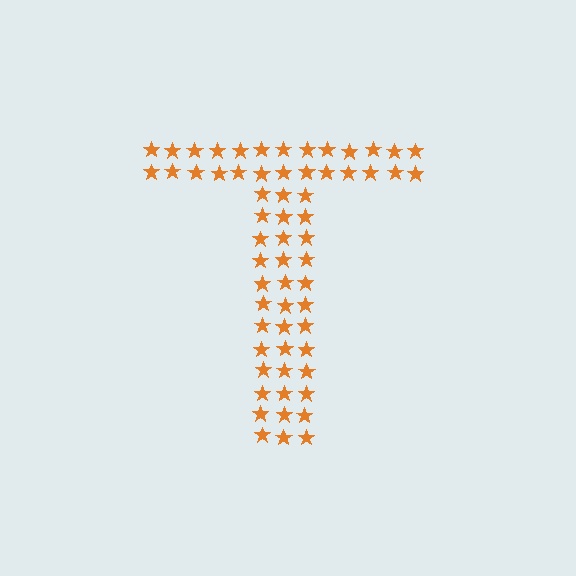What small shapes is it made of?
It is made of small stars.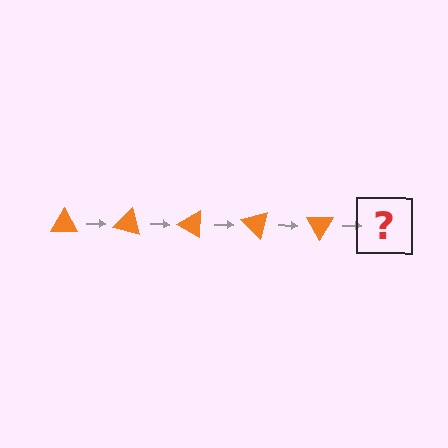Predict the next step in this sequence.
The next step is an orange triangle rotated 75 degrees.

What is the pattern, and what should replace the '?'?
The pattern is that the triangle rotates 15 degrees each step. The '?' should be an orange triangle rotated 75 degrees.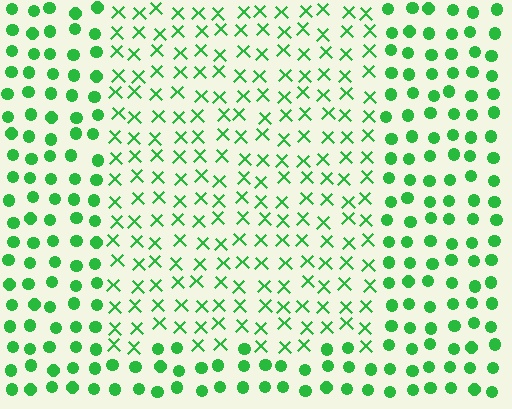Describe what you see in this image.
The image is filled with small green elements arranged in a uniform grid. A rectangle-shaped region contains X marks, while the surrounding area contains circles. The boundary is defined purely by the change in element shape.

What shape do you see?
I see a rectangle.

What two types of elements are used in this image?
The image uses X marks inside the rectangle region and circles outside it.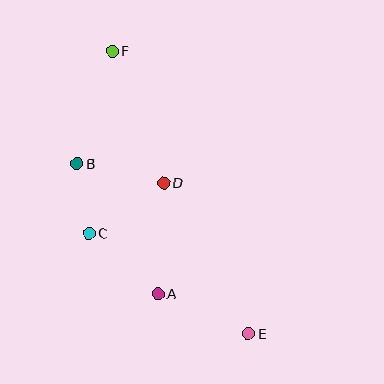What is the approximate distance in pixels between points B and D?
The distance between B and D is approximately 89 pixels.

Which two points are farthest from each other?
Points E and F are farthest from each other.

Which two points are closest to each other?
Points B and C are closest to each other.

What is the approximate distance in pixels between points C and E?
The distance between C and E is approximately 188 pixels.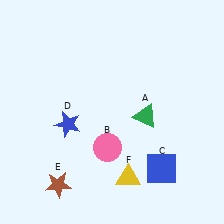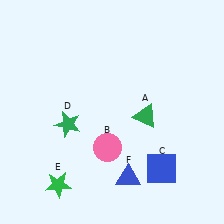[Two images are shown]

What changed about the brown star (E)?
In Image 1, E is brown. In Image 2, it changed to green.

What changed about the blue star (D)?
In Image 1, D is blue. In Image 2, it changed to green.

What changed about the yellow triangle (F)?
In Image 1, F is yellow. In Image 2, it changed to blue.